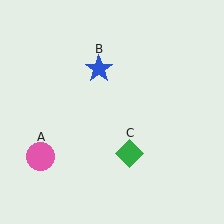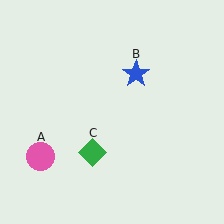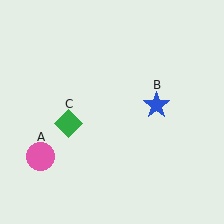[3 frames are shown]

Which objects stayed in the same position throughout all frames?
Pink circle (object A) remained stationary.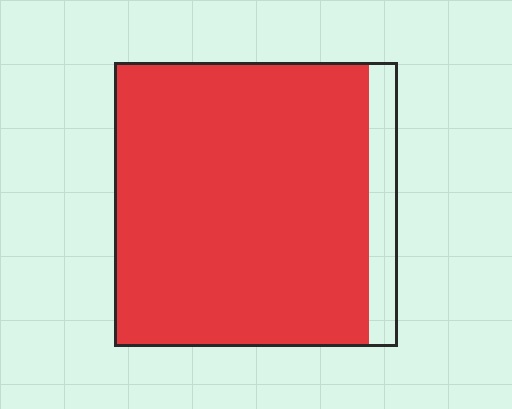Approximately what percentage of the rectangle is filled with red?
Approximately 90%.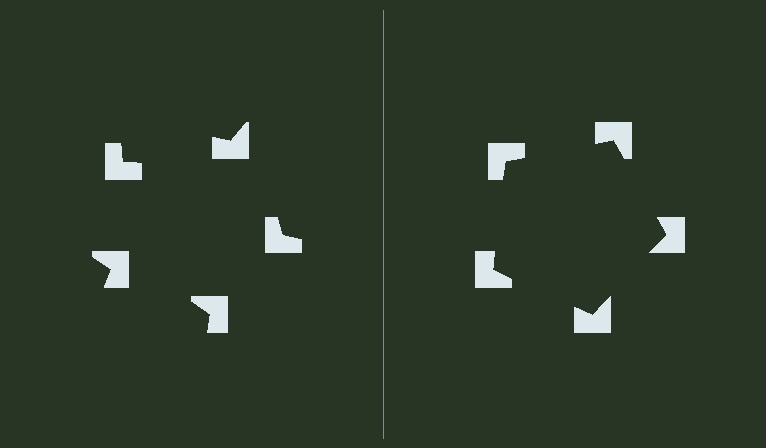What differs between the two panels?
The notched squares are positioned identically on both sides; only the wedge orientations differ. On the right they align to a pentagon; on the left they are misaligned.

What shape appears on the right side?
An illusory pentagon.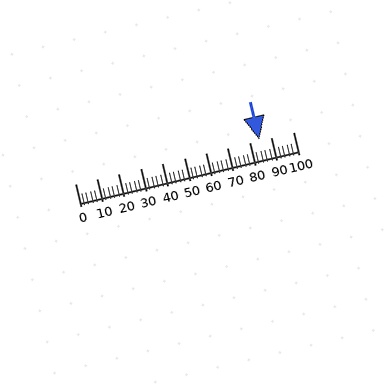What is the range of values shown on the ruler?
The ruler shows values from 0 to 100.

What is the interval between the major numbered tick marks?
The major tick marks are spaced 10 units apart.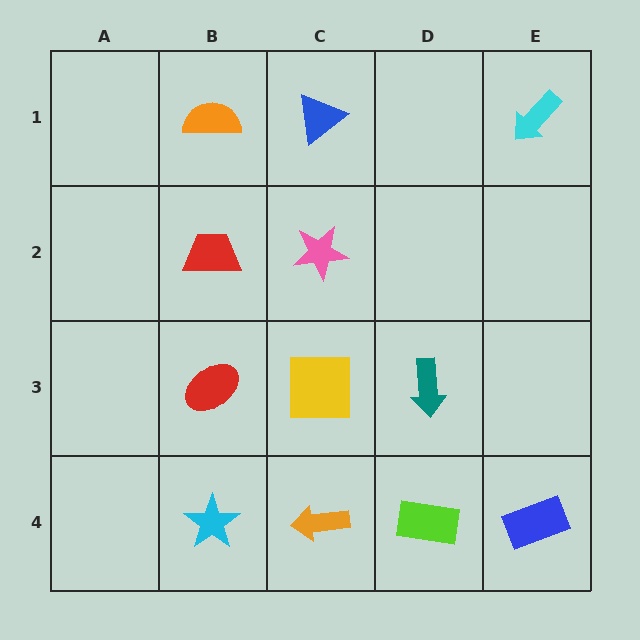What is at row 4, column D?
A lime rectangle.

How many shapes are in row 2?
2 shapes.